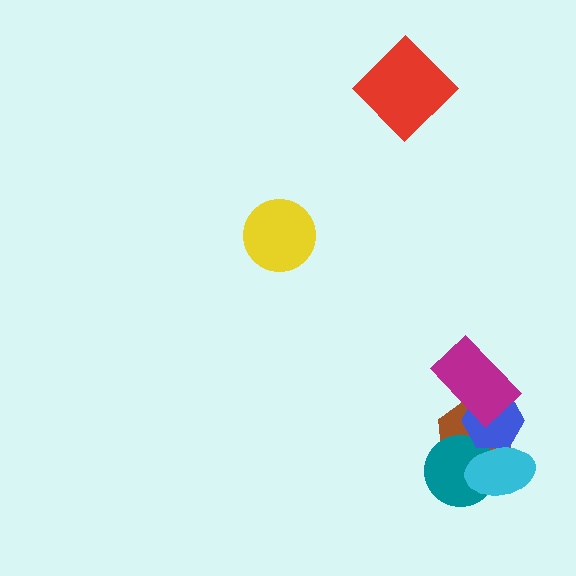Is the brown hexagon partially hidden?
Yes, it is partially covered by another shape.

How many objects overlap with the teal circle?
3 objects overlap with the teal circle.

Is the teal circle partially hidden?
Yes, it is partially covered by another shape.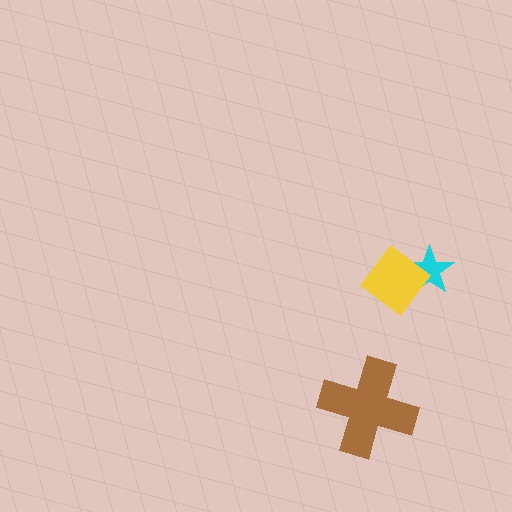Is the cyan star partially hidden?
Yes, it is partially covered by another shape.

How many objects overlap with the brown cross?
0 objects overlap with the brown cross.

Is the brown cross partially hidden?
No, no other shape covers it.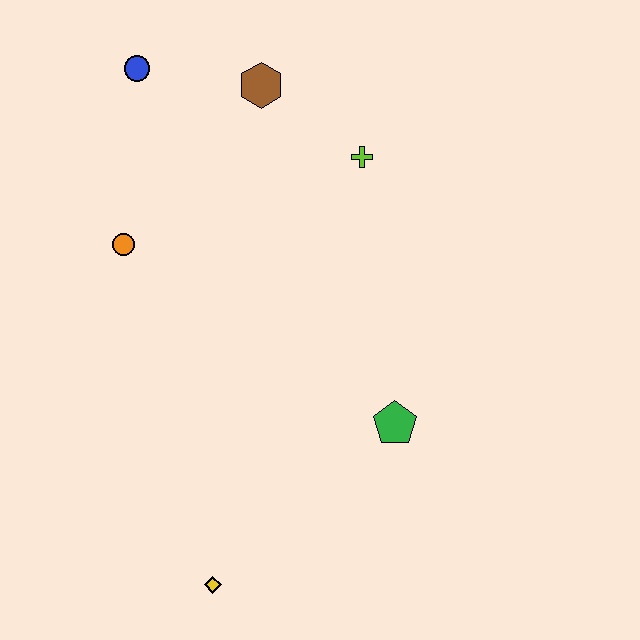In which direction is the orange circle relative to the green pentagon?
The orange circle is to the left of the green pentagon.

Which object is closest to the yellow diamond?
The green pentagon is closest to the yellow diamond.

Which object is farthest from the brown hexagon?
The yellow diamond is farthest from the brown hexagon.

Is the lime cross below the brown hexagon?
Yes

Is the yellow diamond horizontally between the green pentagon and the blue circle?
Yes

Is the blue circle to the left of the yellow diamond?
Yes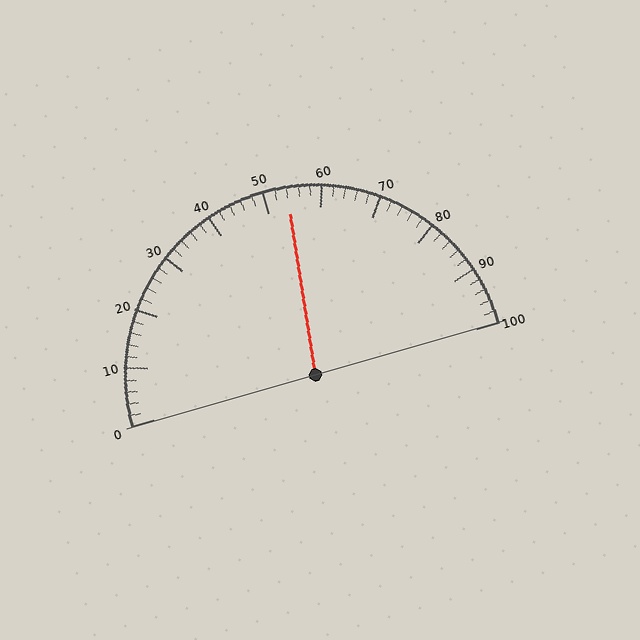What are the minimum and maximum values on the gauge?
The gauge ranges from 0 to 100.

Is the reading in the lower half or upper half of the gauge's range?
The reading is in the upper half of the range (0 to 100).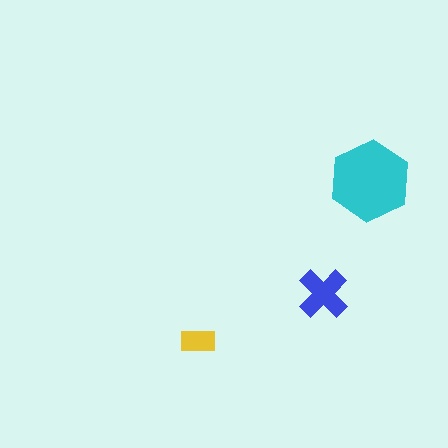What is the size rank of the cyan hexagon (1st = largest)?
1st.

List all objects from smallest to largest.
The yellow rectangle, the blue cross, the cyan hexagon.